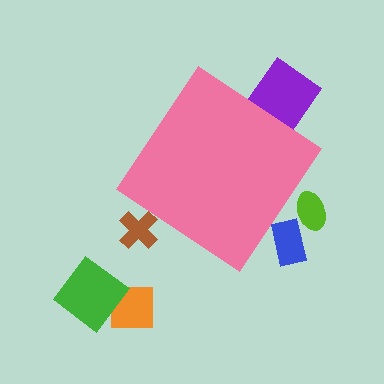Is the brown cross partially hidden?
Yes, the brown cross is partially hidden behind the pink diamond.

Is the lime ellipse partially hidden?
Yes, the lime ellipse is partially hidden behind the pink diamond.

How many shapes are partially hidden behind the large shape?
4 shapes are partially hidden.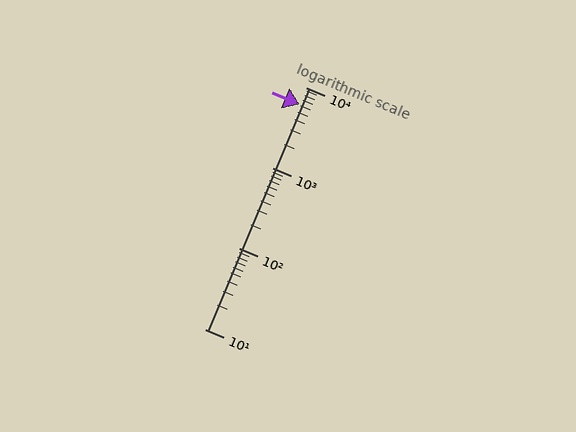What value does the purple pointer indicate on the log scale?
The pointer indicates approximately 6100.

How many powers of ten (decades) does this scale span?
The scale spans 3 decades, from 10 to 10000.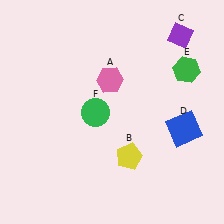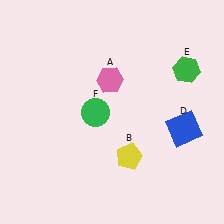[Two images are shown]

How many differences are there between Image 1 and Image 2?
There is 1 difference between the two images.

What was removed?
The purple diamond (C) was removed in Image 2.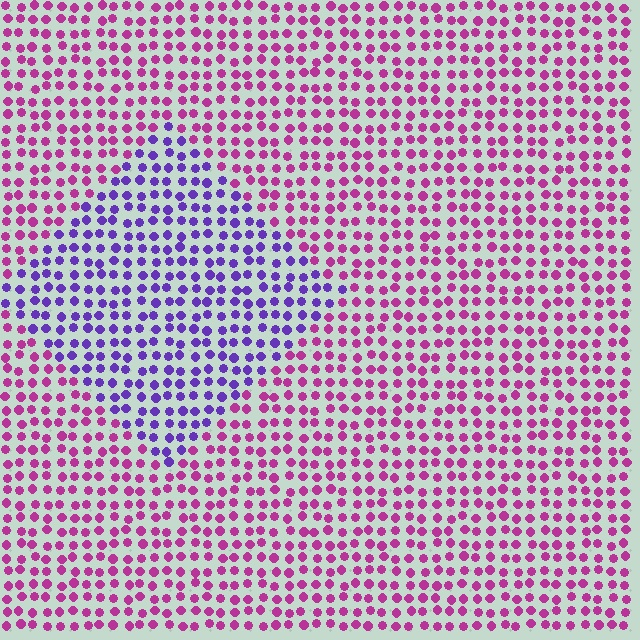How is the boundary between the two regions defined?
The boundary is defined purely by a slight shift in hue (about 52 degrees). Spacing, size, and orientation are identical on both sides.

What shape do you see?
I see a diamond.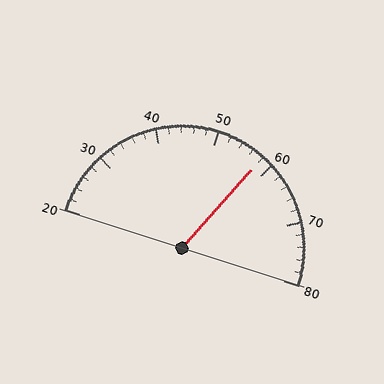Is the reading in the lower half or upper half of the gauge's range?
The reading is in the upper half of the range (20 to 80).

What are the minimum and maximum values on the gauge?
The gauge ranges from 20 to 80.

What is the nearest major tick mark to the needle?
The nearest major tick mark is 60.